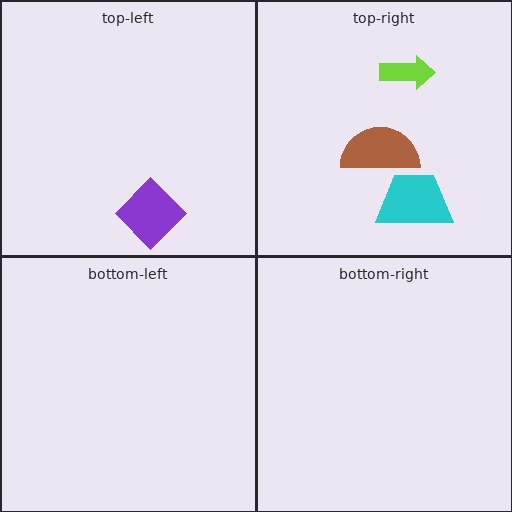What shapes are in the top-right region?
The brown semicircle, the lime arrow, the cyan trapezoid.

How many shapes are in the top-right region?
3.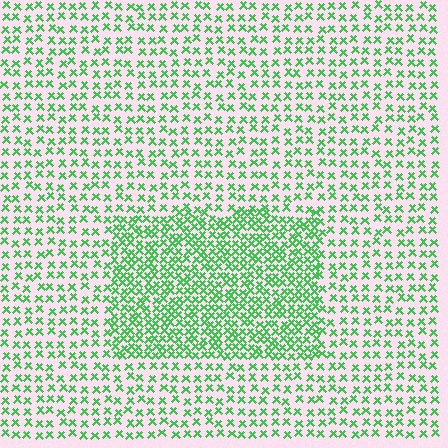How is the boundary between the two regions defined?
The boundary is defined by a change in element density (approximately 2.0x ratio). All elements are the same color, size, and shape.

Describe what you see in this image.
The image contains small green elements arranged at two different densities. A rectangle-shaped region is visible where the elements are more densely packed than the surrounding area.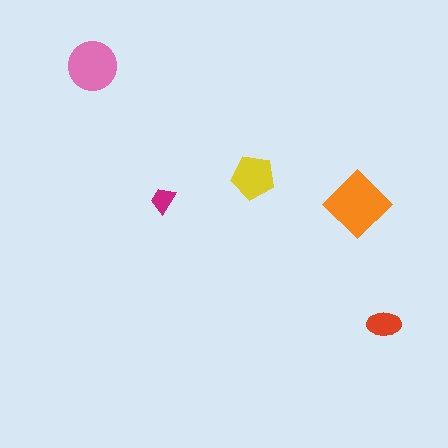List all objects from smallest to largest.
The magenta trapezoid, the red ellipse, the yellow pentagon, the pink circle, the orange diamond.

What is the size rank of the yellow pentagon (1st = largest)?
3rd.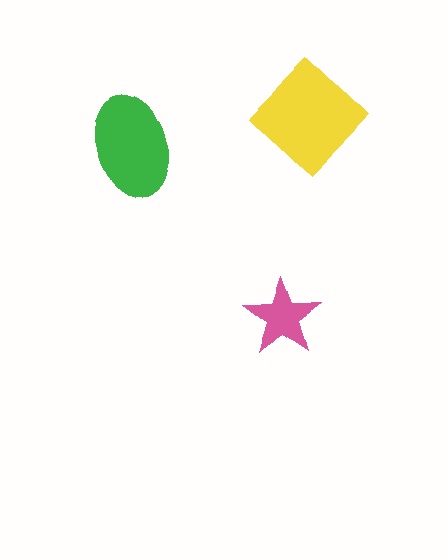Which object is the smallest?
The pink star.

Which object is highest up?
The yellow diamond is topmost.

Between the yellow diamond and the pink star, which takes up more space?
The yellow diamond.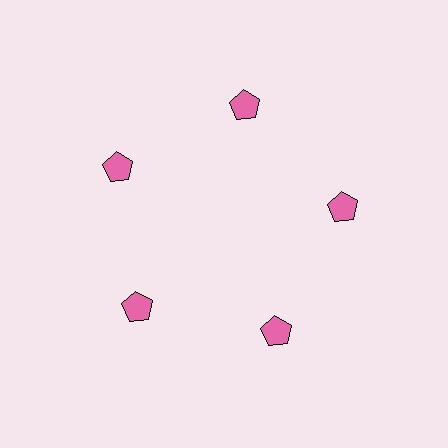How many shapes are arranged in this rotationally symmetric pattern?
There are 5 shapes, arranged in 5 groups of 1.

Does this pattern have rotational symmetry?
Yes, this pattern has 5-fold rotational symmetry. It looks the same after rotating 72 degrees around the center.